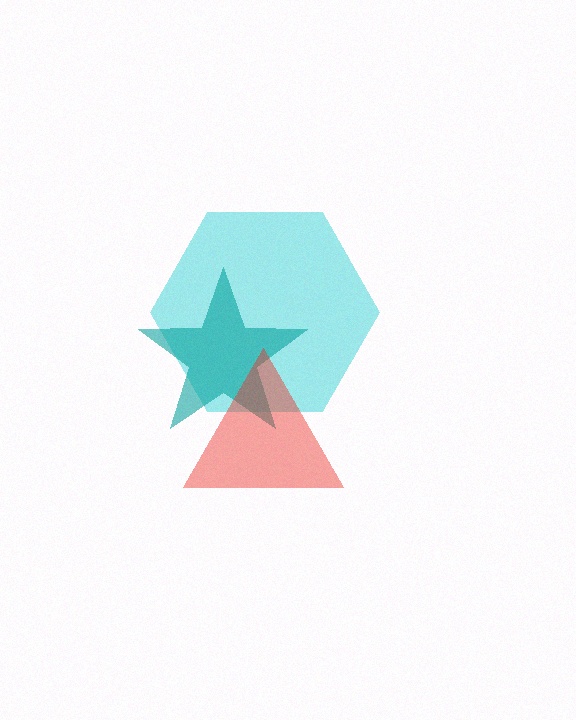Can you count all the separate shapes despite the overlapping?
Yes, there are 3 separate shapes.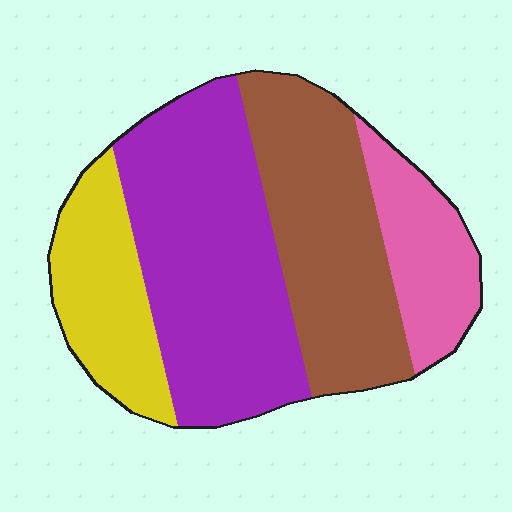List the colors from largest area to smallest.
From largest to smallest: purple, brown, yellow, pink.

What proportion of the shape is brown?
Brown covers around 30% of the shape.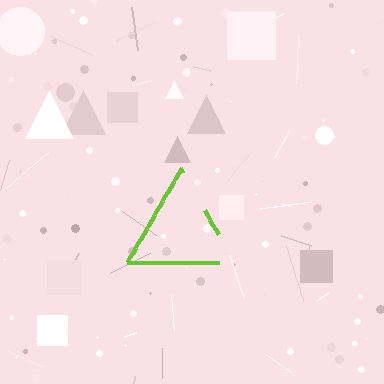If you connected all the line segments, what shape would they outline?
They would outline a triangle.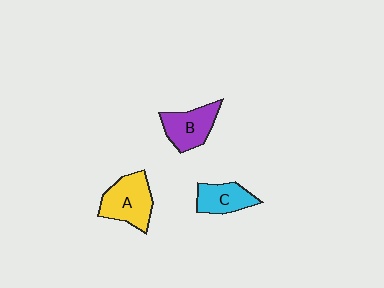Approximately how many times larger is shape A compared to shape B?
Approximately 1.2 times.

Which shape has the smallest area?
Shape C (cyan).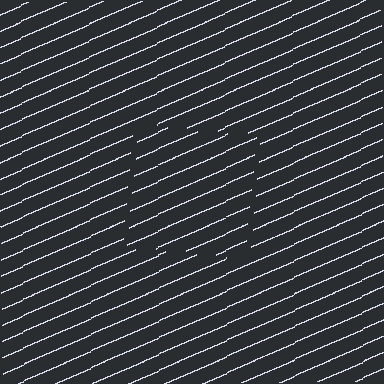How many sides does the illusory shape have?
4 sides — the line-ends trace a square.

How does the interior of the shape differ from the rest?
The interior of the shape contains the same grating, shifted by half a period — the contour is defined by the phase discontinuity where line-ends from the inner and outer gratings abut.